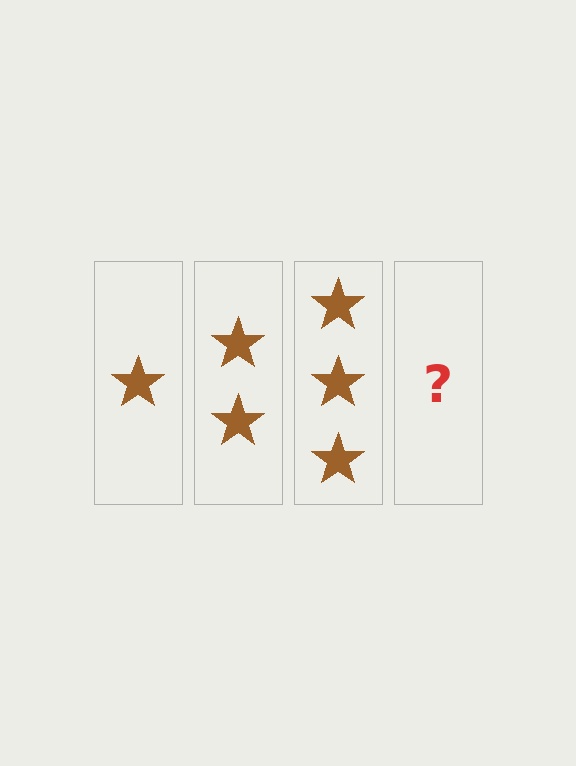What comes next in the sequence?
The next element should be 4 stars.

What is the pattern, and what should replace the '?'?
The pattern is that each step adds one more star. The '?' should be 4 stars.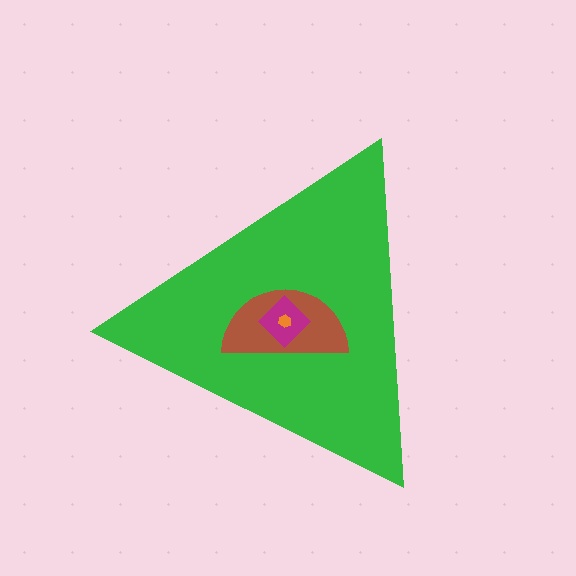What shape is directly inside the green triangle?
The brown semicircle.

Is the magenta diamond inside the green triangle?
Yes.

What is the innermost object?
The orange hexagon.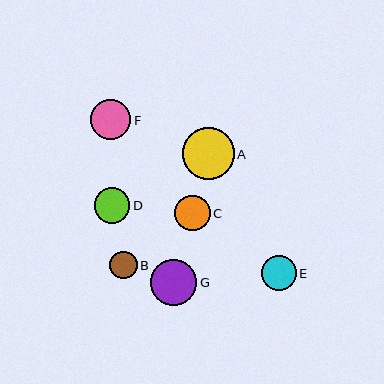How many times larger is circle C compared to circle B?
Circle C is approximately 1.3 times the size of circle B.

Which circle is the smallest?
Circle B is the smallest with a size of approximately 27 pixels.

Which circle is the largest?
Circle A is the largest with a size of approximately 52 pixels.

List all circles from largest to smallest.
From largest to smallest: A, G, F, C, D, E, B.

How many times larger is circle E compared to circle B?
Circle E is approximately 1.3 times the size of circle B.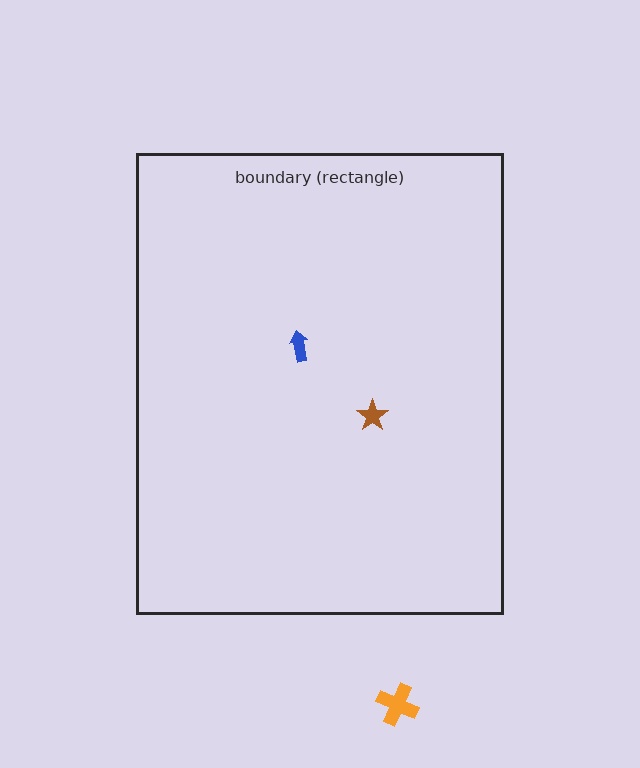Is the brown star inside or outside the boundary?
Inside.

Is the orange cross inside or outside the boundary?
Outside.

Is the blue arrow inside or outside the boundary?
Inside.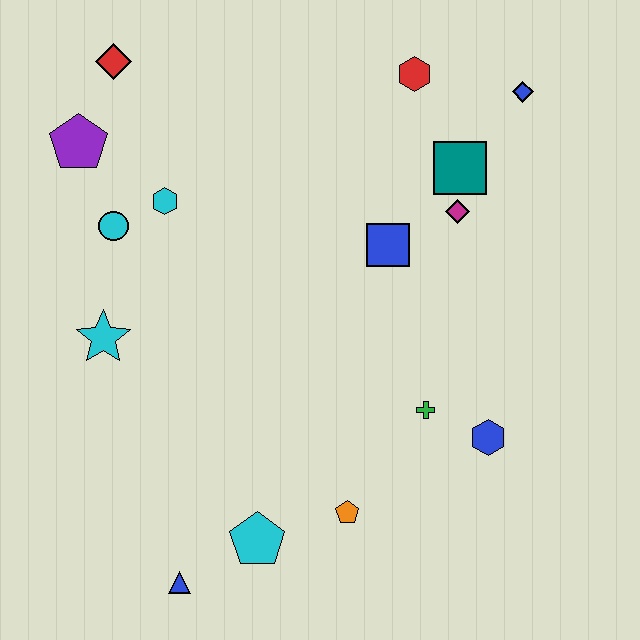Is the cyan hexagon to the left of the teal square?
Yes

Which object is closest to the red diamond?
The purple pentagon is closest to the red diamond.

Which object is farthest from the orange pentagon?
The red diamond is farthest from the orange pentagon.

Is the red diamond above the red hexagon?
Yes